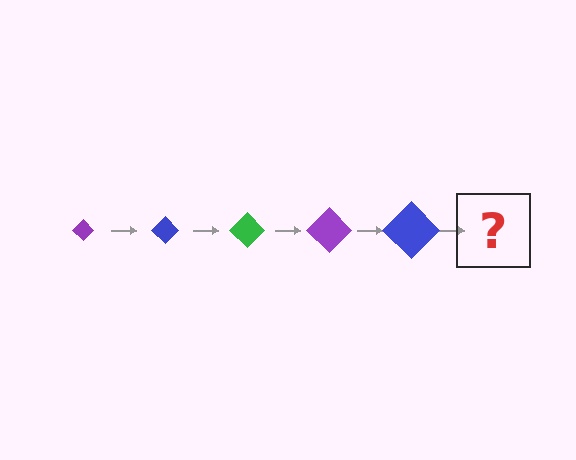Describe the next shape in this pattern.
It should be a green diamond, larger than the previous one.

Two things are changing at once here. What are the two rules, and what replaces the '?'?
The two rules are that the diamond grows larger each step and the color cycles through purple, blue, and green. The '?' should be a green diamond, larger than the previous one.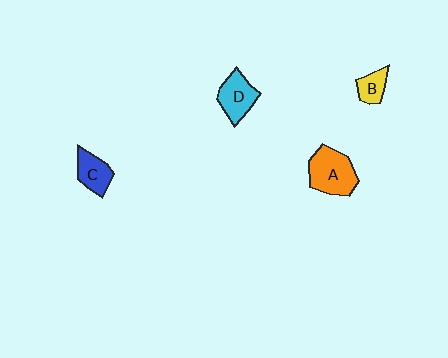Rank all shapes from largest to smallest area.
From largest to smallest: A (orange), D (cyan), C (blue), B (yellow).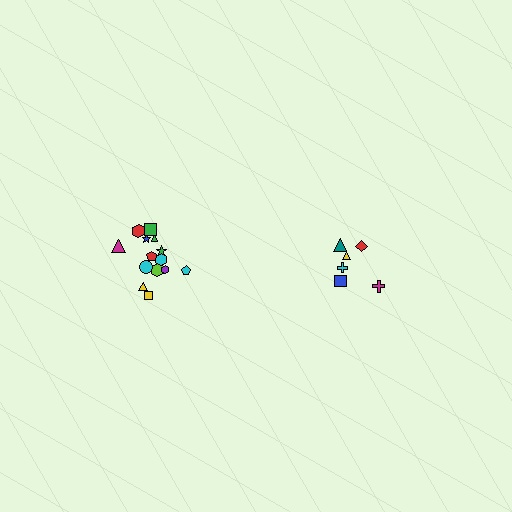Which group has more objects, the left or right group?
The left group.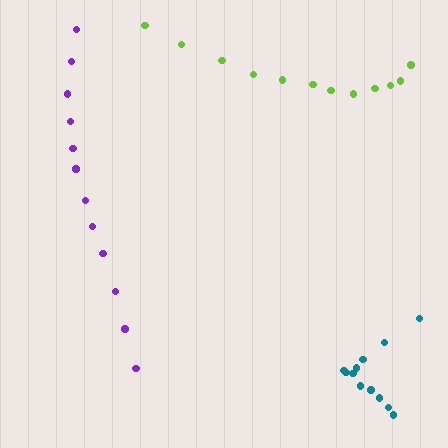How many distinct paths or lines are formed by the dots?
There are 3 distinct paths.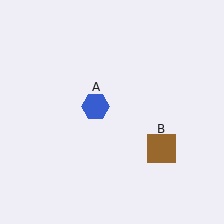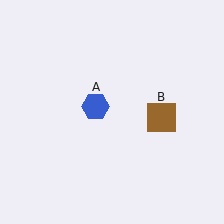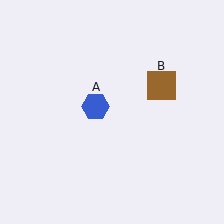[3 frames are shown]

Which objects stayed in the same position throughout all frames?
Blue hexagon (object A) remained stationary.